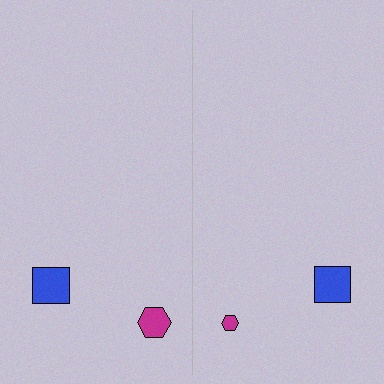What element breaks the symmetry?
The magenta hexagon on the right side has a different size than its mirror counterpart.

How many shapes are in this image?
There are 4 shapes in this image.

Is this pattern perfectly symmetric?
No, the pattern is not perfectly symmetric. The magenta hexagon on the right side has a different size than its mirror counterpart.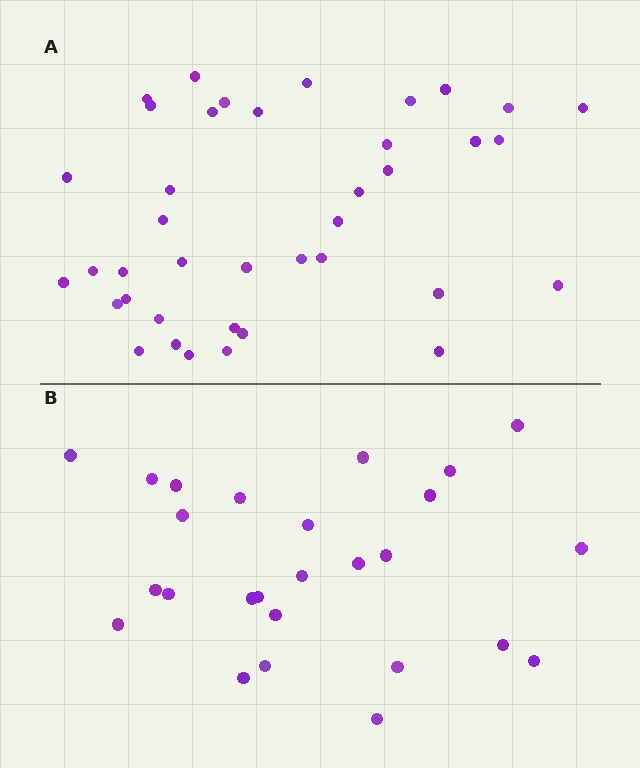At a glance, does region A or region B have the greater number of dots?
Region A (the top region) has more dots.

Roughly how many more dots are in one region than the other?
Region A has approximately 15 more dots than region B.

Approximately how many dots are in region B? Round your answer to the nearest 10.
About 30 dots. (The exact count is 26, which rounds to 30.)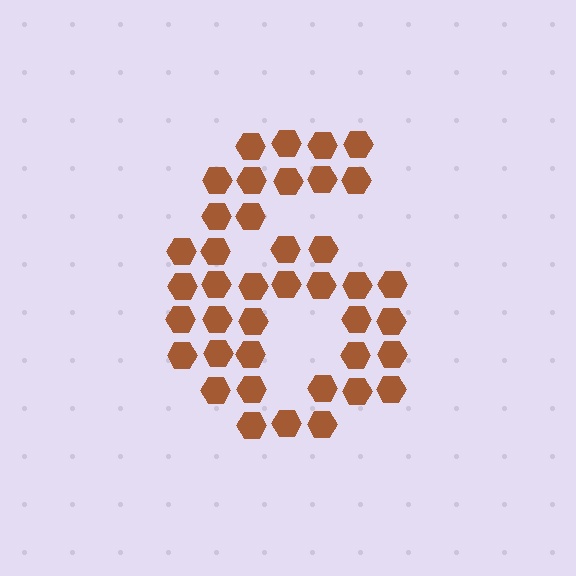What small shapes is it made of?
It is made of small hexagons.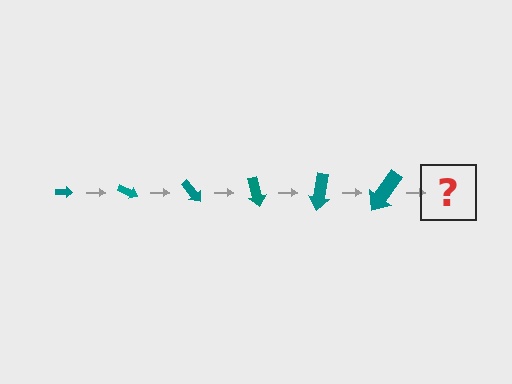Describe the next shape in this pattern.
It should be an arrow, larger than the previous one and rotated 150 degrees from the start.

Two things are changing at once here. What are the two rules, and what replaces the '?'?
The two rules are that the arrow grows larger each step and it rotates 25 degrees each step. The '?' should be an arrow, larger than the previous one and rotated 150 degrees from the start.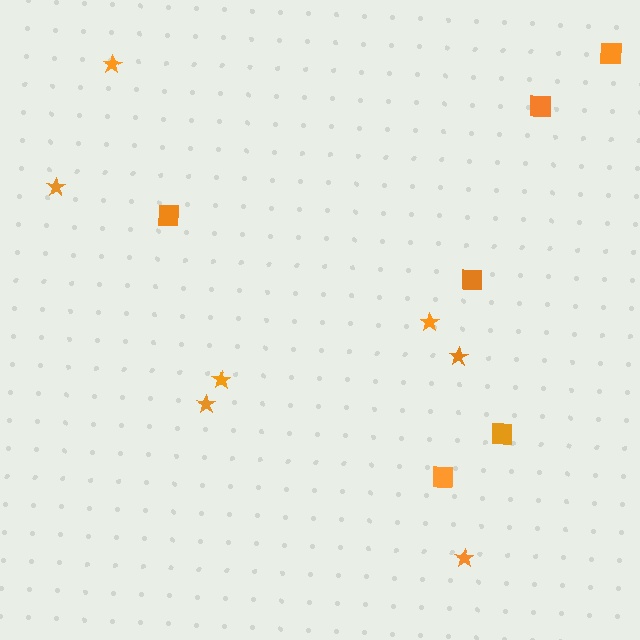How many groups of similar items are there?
There are 2 groups: one group of stars (7) and one group of squares (6).